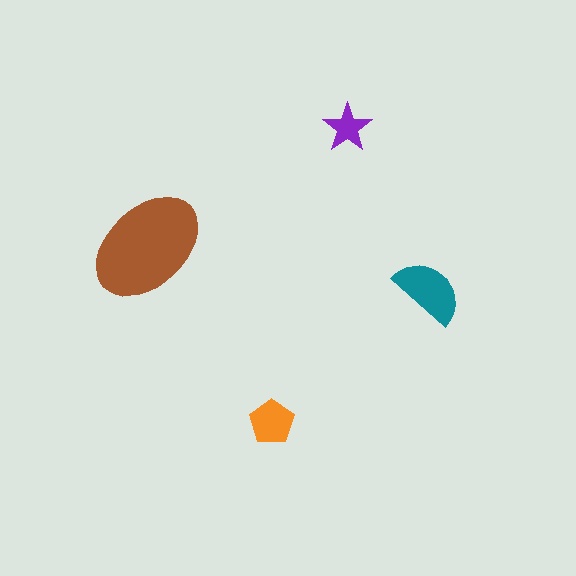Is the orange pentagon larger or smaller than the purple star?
Larger.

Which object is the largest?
The brown ellipse.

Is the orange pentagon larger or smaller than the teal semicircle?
Smaller.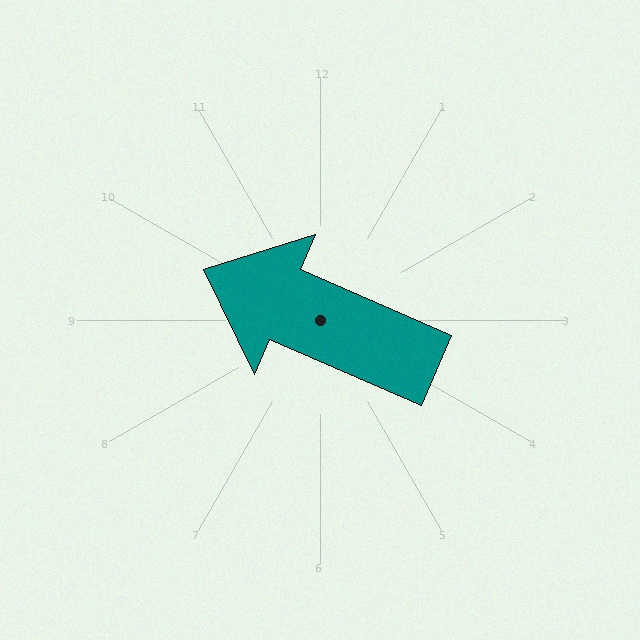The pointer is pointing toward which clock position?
Roughly 10 o'clock.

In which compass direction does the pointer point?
Northwest.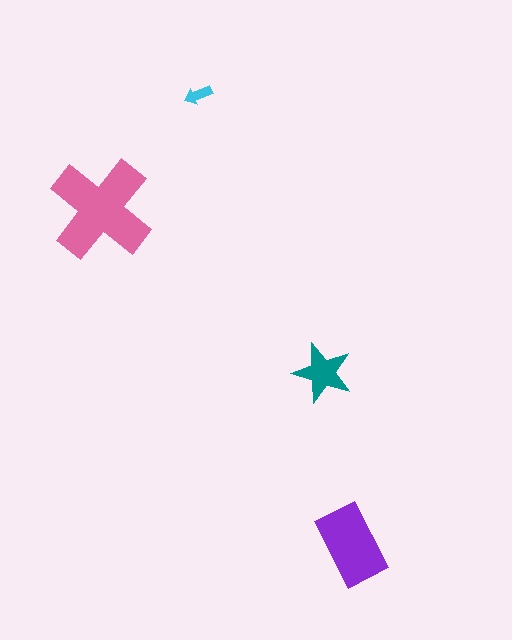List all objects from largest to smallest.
The pink cross, the purple rectangle, the teal star, the cyan arrow.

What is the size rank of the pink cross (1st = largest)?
1st.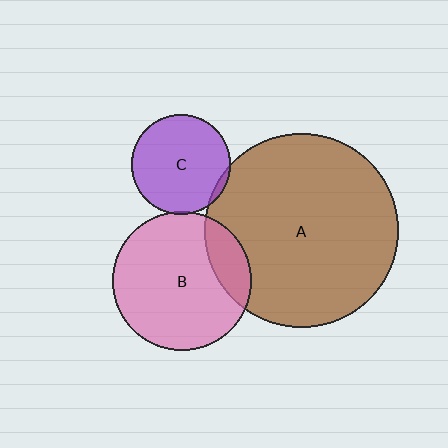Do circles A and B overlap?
Yes.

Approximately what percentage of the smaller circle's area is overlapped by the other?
Approximately 15%.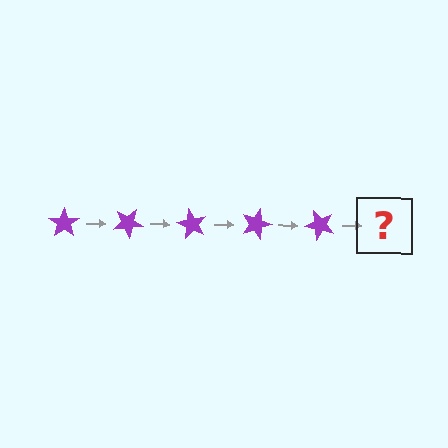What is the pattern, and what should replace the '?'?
The pattern is that the star rotates 30 degrees each step. The '?' should be a purple star rotated 150 degrees.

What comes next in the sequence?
The next element should be a purple star rotated 150 degrees.